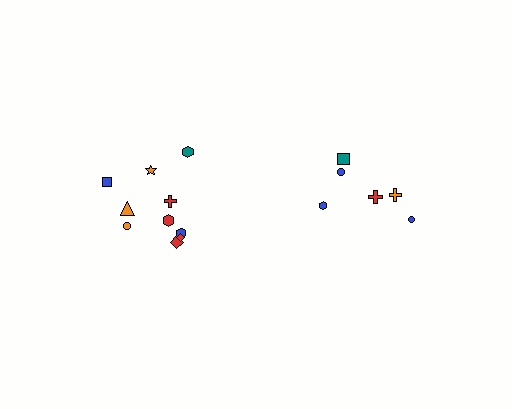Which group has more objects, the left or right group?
The left group.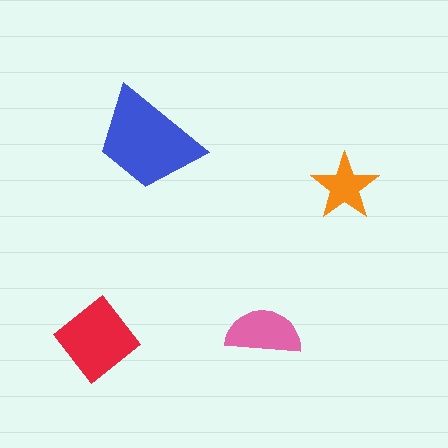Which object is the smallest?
The orange star.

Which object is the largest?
The blue trapezoid.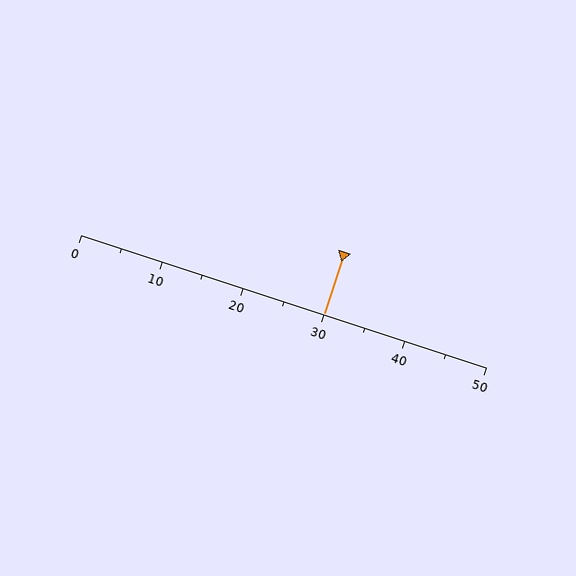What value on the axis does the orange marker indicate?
The marker indicates approximately 30.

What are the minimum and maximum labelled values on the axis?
The axis runs from 0 to 50.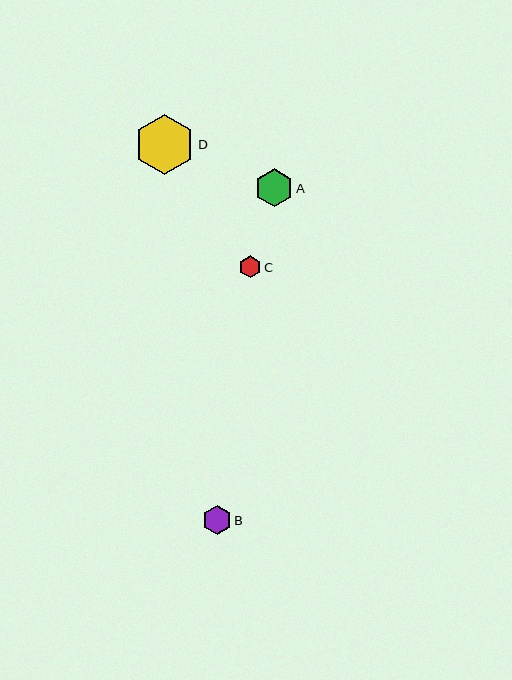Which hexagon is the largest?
Hexagon D is the largest with a size of approximately 60 pixels.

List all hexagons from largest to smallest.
From largest to smallest: D, A, B, C.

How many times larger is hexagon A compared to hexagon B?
Hexagon A is approximately 1.3 times the size of hexagon B.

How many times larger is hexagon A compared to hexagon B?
Hexagon A is approximately 1.3 times the size of hexagon B.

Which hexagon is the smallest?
Hexagon C is the smallest with a size of approximately 22 pixels.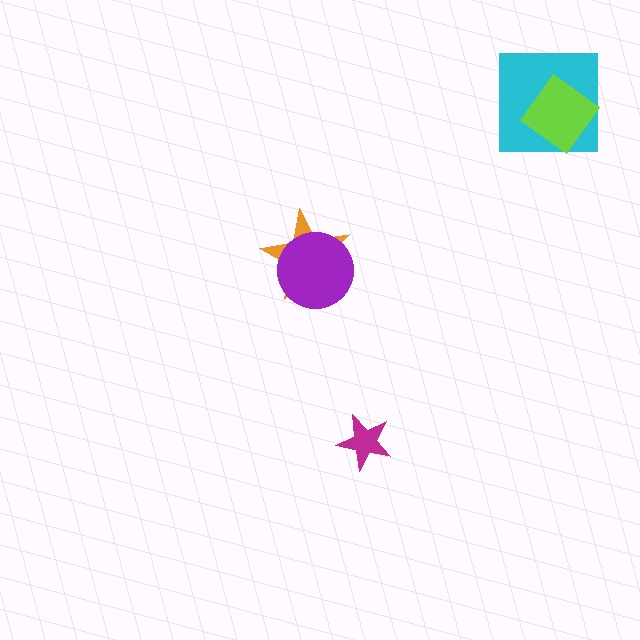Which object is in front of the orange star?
The purple circle is in front of the orange star.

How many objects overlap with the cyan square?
1 object overlaps with the cyan square.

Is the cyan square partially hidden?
Yes, it is partially covered by another shape.